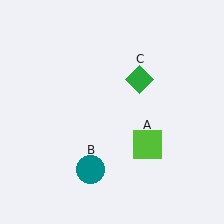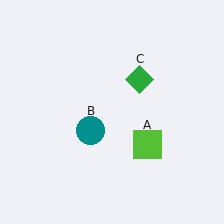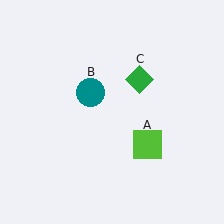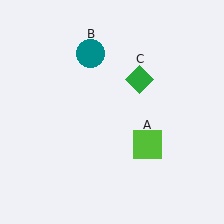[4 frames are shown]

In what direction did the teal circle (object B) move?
The teal circle (object B) moved up.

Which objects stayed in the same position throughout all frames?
Lime square (object A) and green diamond (object C) remained stationary.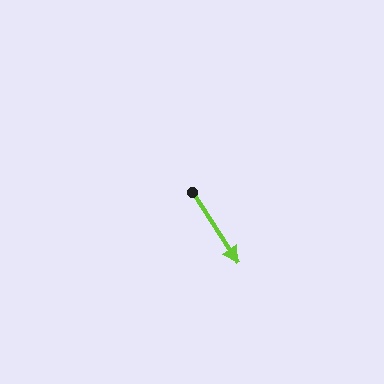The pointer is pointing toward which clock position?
Roughly 5 o'clock.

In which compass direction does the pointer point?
Southeast.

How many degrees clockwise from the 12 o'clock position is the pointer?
Approximately 147 degrees.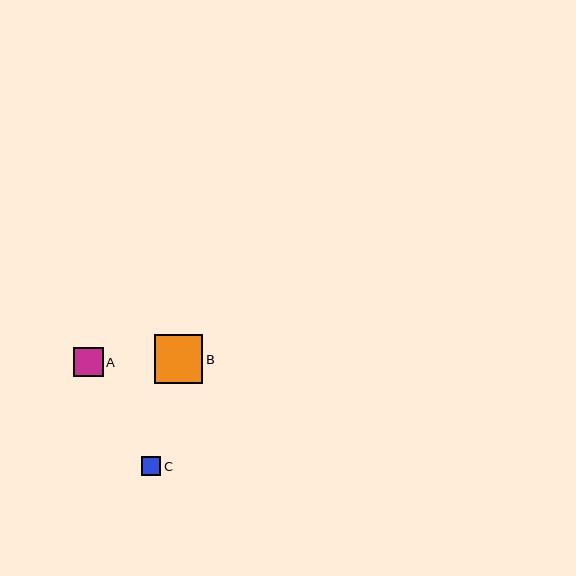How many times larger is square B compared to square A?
Square B is approximately 1.7 times the size of square A.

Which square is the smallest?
Square C is the smallest with a size of approximately 19 pixels.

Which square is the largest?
Square B is the largest with a size of approximately 49 pixels.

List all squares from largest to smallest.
From largest to smallest: B, A, C.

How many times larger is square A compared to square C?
Square A is approximately 1.5 times the size of square C.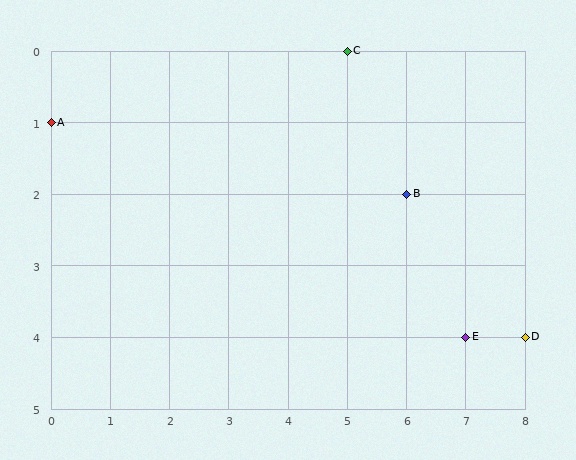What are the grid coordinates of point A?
Point A is at grid coordinates (0, 1).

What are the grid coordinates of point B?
Point B is at grid coordinates (6, 2).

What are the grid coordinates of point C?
Point C is at grid coordinates (5, 0).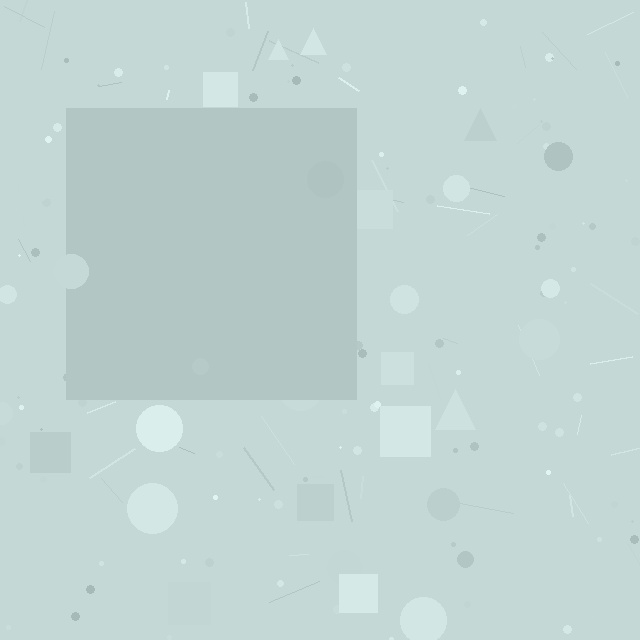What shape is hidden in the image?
A square is hidden in the image.